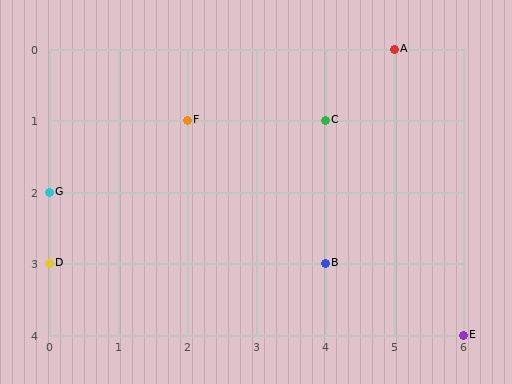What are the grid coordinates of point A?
Point A is at grid coordinates (5, 0).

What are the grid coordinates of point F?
Point F is at grid coordinates (2, 1).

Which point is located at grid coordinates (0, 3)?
Point D is at (0, 3).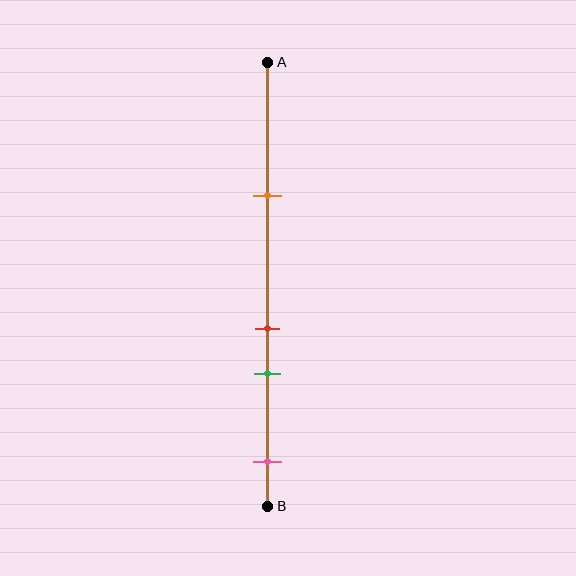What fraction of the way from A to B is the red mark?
The red mark is approximately 60% (0.6) of the way from A to B.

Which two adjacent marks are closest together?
The red and green marks are the closest adjacent pair.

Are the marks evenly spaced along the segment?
No, the marks are not evenly spaced.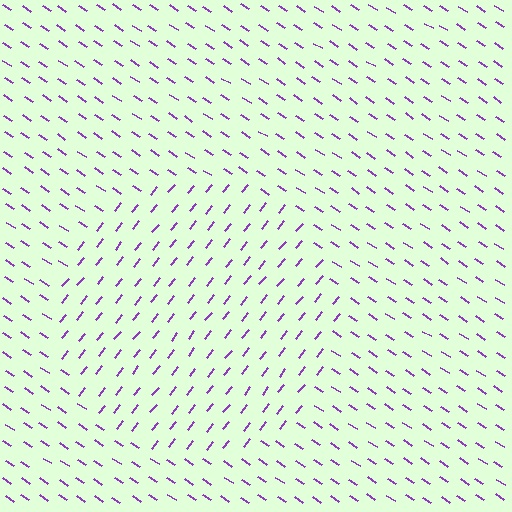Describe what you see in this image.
The image is filled with small purple line segments. A circle region in the image has lines oriented differently from the surrounding lines, creating a visible texture boundary.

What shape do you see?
I see a circle.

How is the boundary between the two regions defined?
The boundary is defined purely by a change in line orientation (approximately 84 degrees difference). All lines are the same color and thickness.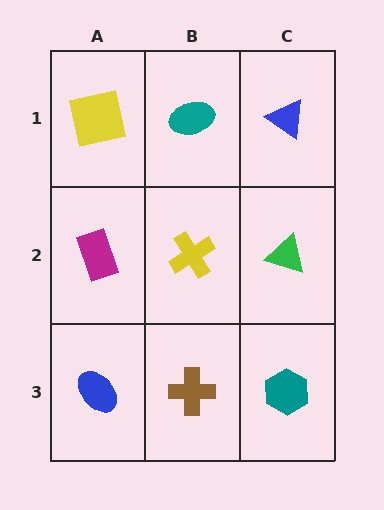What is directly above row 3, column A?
A magenta rectangle.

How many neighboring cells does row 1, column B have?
3.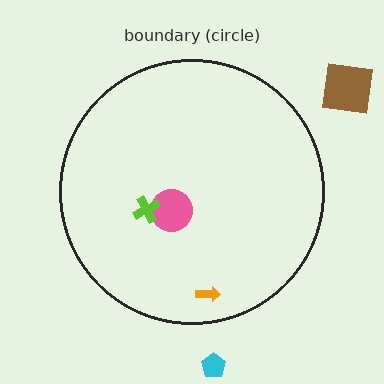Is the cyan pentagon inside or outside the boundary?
Outside.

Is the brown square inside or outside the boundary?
Outside.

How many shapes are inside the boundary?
3 inside, 2 outside.